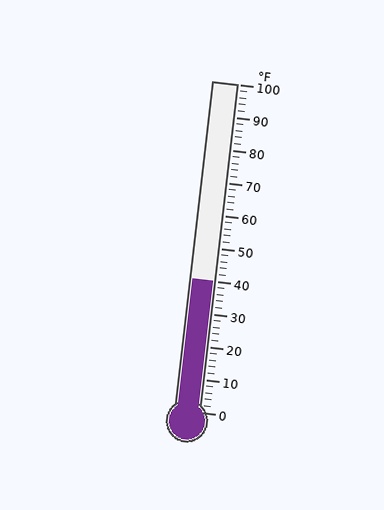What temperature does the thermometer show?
The thermometer shows approximately 40°F.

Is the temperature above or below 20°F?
The temperature is above 20°F.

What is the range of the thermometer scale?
The thermometer scale ranges from 0°F to 100°F.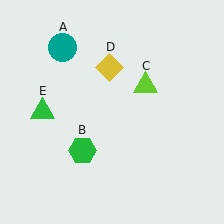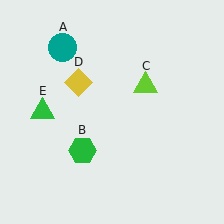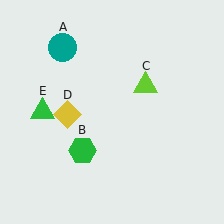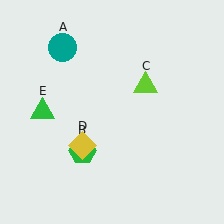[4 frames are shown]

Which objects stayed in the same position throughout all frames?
Teal circle (object A) and green hexagon (object B) and lime triangle (object C) and green triangle (object E) remained stationary.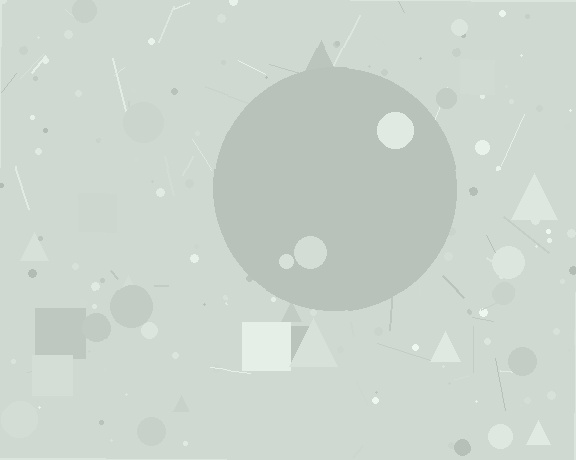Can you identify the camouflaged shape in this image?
The camouflaged shape is a circle.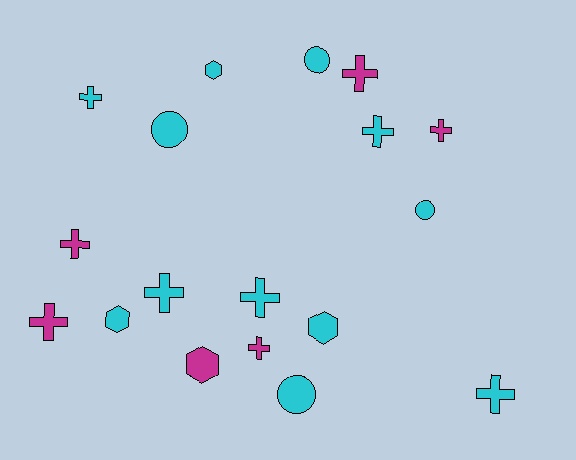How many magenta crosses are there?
There are 5 magenta crosses.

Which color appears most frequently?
Cyan, with 12 objects.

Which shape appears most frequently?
Cross, with 10 objects.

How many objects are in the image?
There are 18 objects.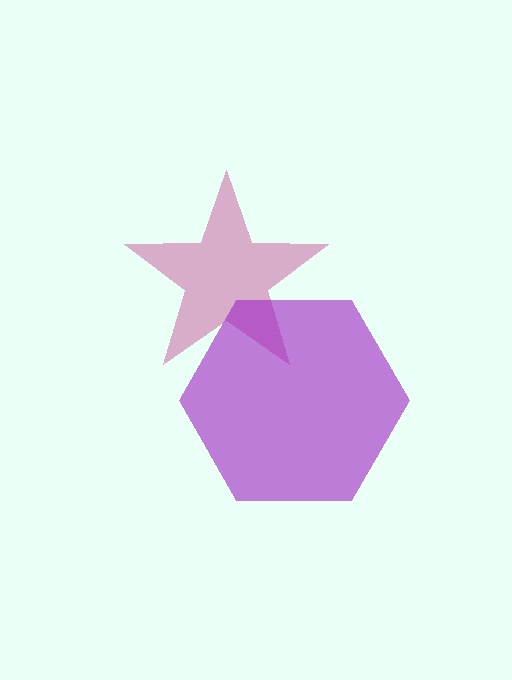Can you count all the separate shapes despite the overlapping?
Yes, there are 2 separate shapes.